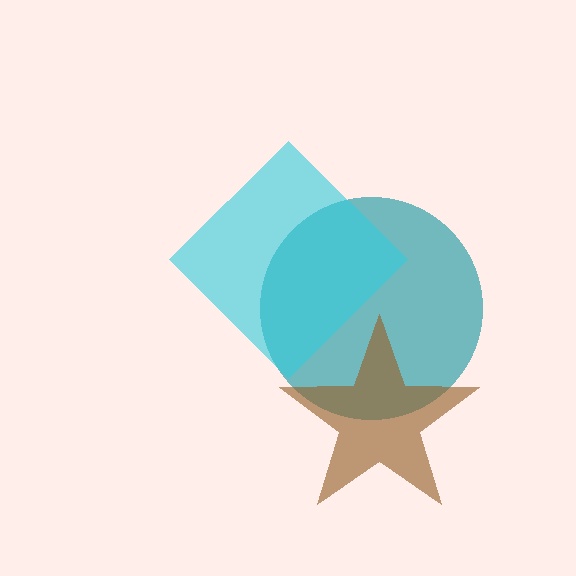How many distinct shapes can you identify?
There are 3 distinct shapes: a teal circle, a cyan diamond, a brown star.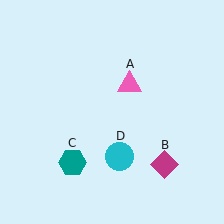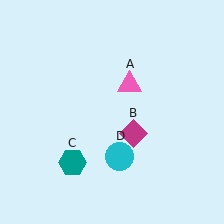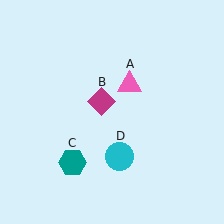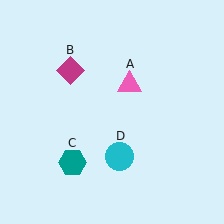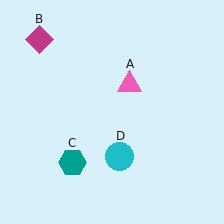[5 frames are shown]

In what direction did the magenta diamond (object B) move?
The magenta diamond (object B) moved up and to the left.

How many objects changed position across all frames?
1 object changed position: magenta diamond (object B).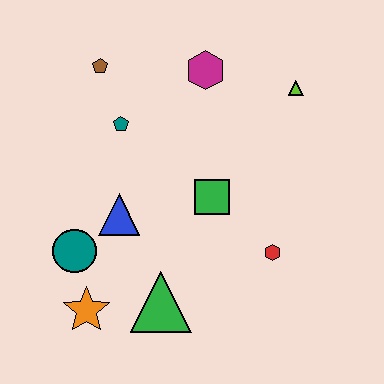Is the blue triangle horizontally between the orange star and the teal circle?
No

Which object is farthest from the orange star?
The lime triangle is farthest from the orange star.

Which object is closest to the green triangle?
The orange star is closest to the green triangle.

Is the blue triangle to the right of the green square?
No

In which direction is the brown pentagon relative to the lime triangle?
The brown pentagon is to the left of the lime triangle.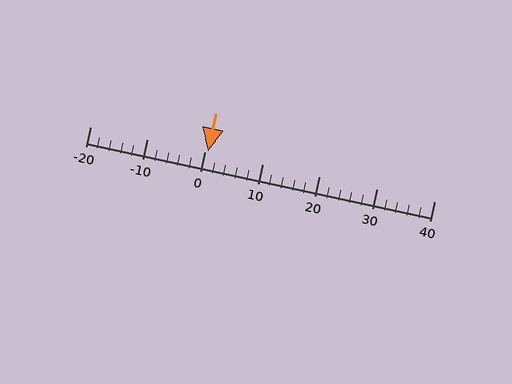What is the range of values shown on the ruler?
The ruler shows values from -20 to 40.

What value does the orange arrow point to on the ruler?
The orange arrow points to approximately 0.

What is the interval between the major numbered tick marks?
The major tick marks are spaced 10 units apart.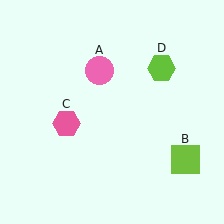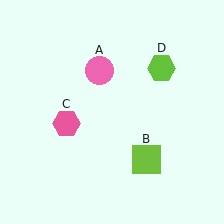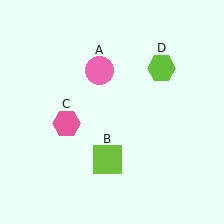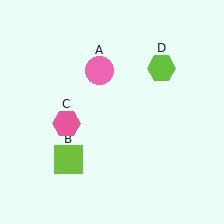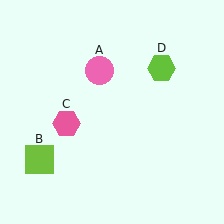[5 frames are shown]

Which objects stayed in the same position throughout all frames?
Pink circle (object A) and pink hexagon (object C) and lime hexagon (object D) remained stationary.